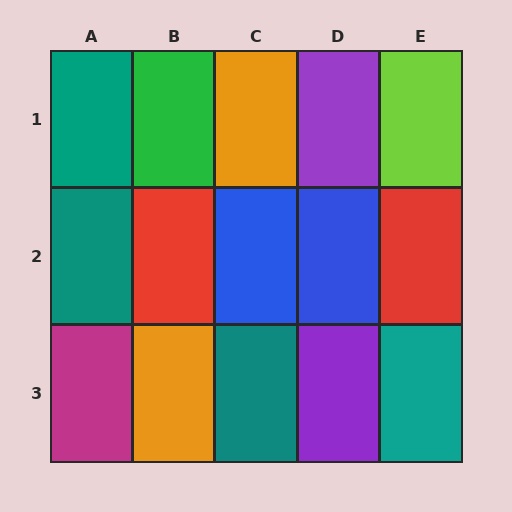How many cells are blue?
2 cells are blue.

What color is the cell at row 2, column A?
Teal.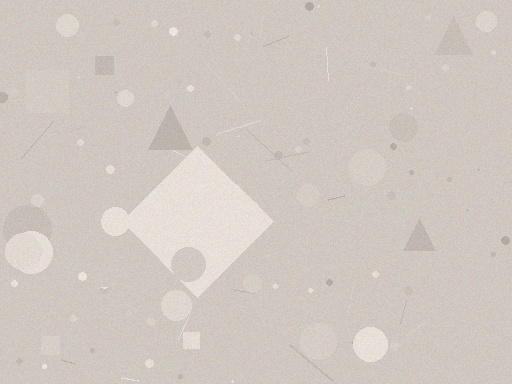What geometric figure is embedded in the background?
A diamond is embedded in the background.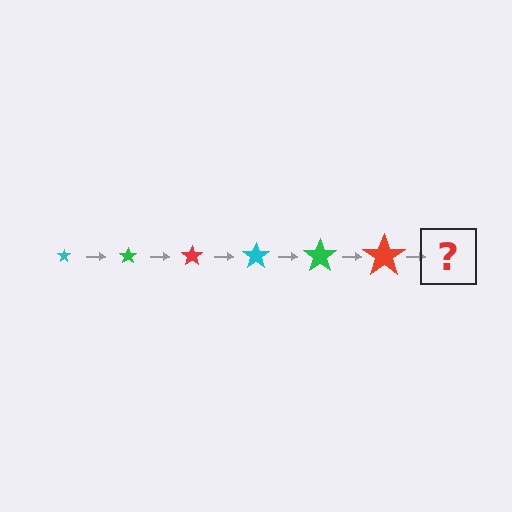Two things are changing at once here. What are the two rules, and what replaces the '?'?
The two rules are that the star grows larger each step and the color cycles through cyan, green, and red. The '?' should be a cyan star, larger than the previous one.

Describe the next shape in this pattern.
It should be a cyan star, larger than the previous one.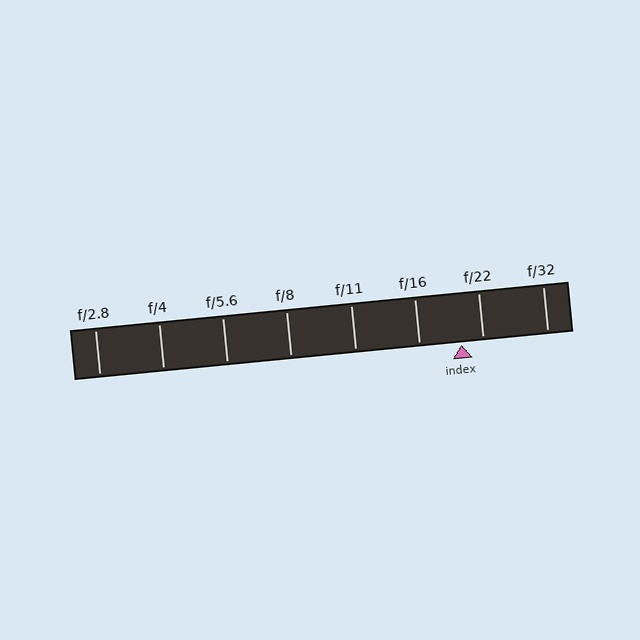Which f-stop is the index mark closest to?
The index mark is closest to f/22.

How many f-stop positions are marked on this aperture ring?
There are 8 f-stop positions marked.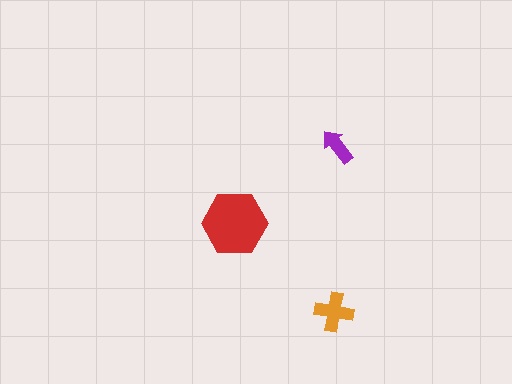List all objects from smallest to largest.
The purple arrow, the orange cross, the red hexagon.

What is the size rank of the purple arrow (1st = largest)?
3rd.